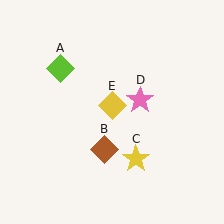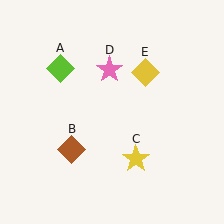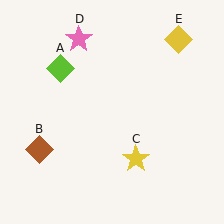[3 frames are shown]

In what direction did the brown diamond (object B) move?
The brown diamond (object B) moved left.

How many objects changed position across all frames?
3 objects changed position: brown diamond (object B), pink star (object D), yellow diamond (object E).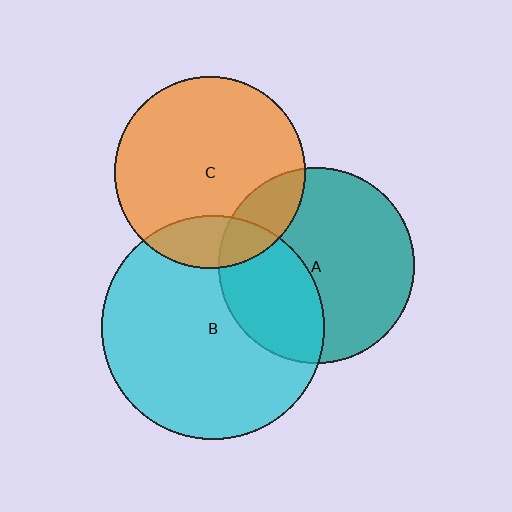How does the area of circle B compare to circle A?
Approximately 1.3 times.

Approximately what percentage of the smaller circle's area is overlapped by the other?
Approximately 15%.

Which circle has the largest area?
Circle B (cyan).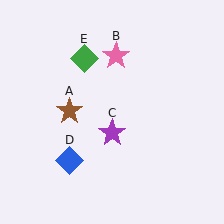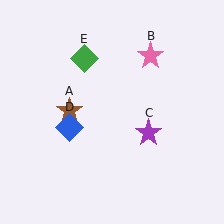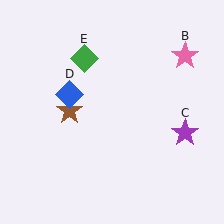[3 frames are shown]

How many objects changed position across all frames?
3 objects changed position: pink star (object B), purple star (object C), blue diamond (object D).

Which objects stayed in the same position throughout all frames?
Brown star (object A) and green diamond (object E) remained stationary.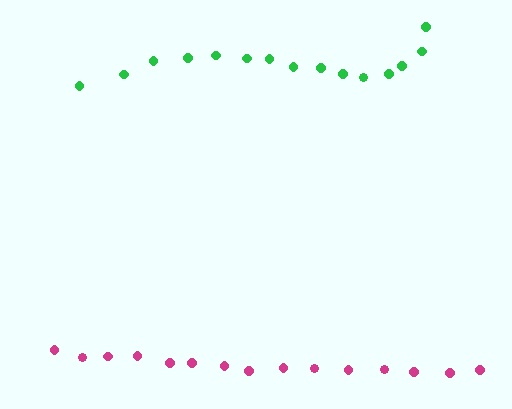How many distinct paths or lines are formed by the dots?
There are 2 distinct paths.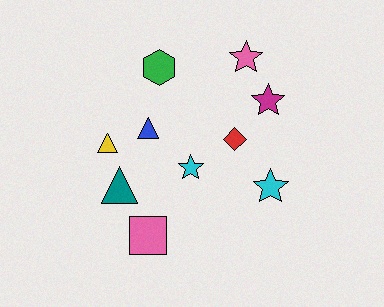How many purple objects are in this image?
There are no purple objects.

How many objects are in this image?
There are 10 objects.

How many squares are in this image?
There is 1 square.